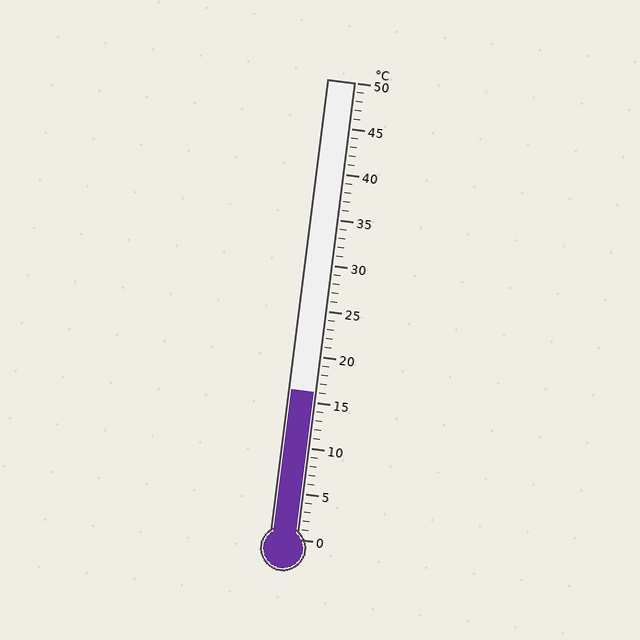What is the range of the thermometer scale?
The thermometer scale ranges from 0°C to 50°C.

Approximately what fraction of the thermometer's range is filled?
The thermometer is filled to approximately 30% of its range.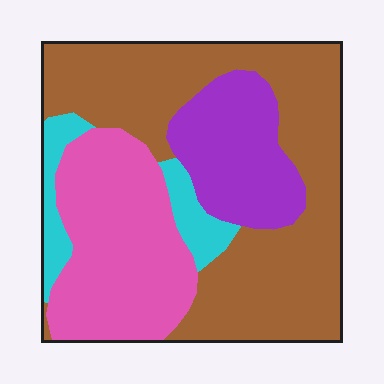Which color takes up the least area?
Cyan, at roughly 10%.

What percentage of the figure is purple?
Purple takes up less than a quarter of the figure.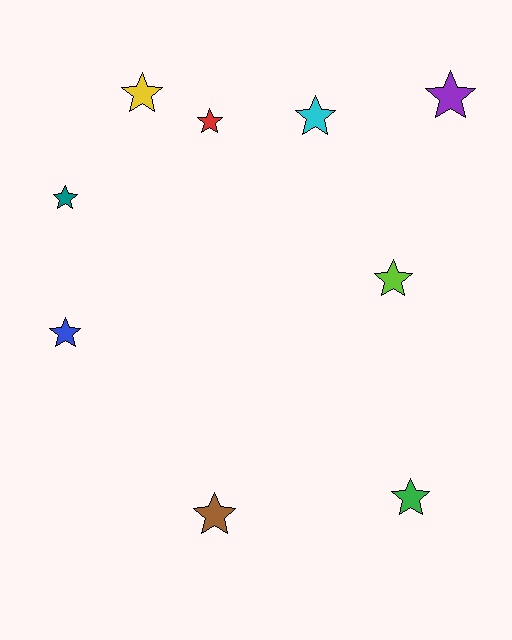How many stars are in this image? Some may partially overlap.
There are 9 stars.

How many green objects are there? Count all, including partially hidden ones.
There is 1 green object.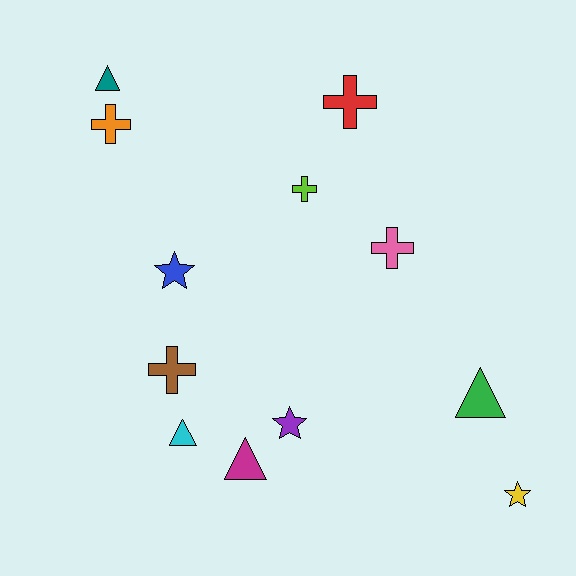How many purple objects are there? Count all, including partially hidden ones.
There is 1 purple object.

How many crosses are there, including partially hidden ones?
There are 5 crosses.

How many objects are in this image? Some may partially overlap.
There are 12 objects.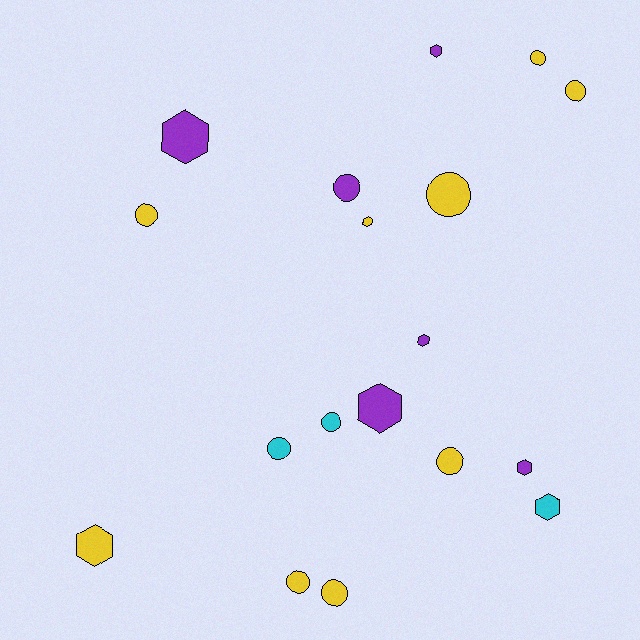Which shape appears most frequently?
Circle, with 10 objects.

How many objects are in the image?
There are 18 objects.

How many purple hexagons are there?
There are 5 purple hexagons.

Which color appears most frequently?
Yellow, with 9 objects.